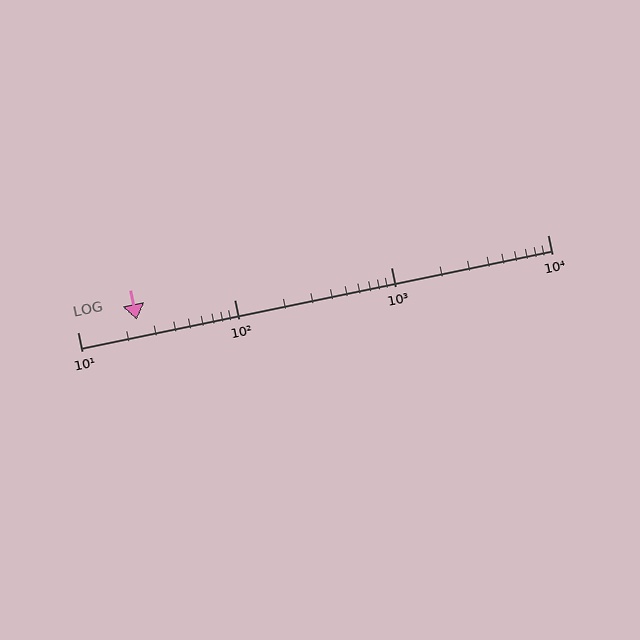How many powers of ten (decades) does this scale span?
The scale spans 3 decades, from 10 to 10000.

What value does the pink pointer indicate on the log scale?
The pointer indicates approximately 24.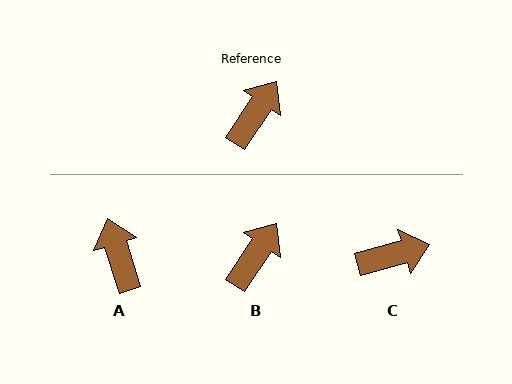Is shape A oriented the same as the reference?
No, it is off by about 51 degrees.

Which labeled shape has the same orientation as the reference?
B.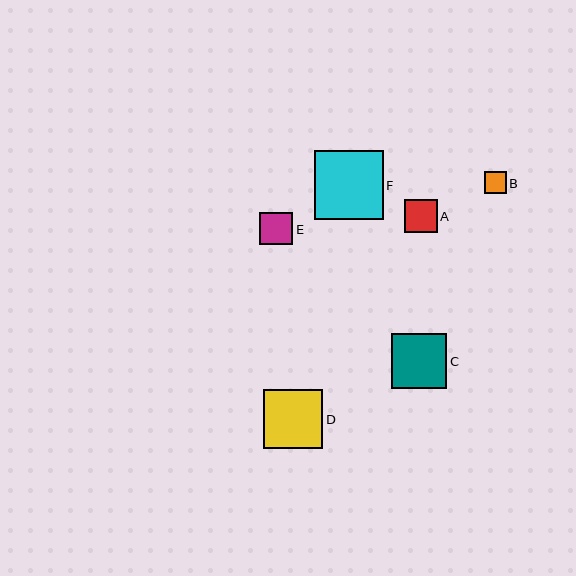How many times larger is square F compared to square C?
Square F is approximately 1.3 times the size of square C.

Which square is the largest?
Square F is the largest with a size of approximately 69 pixels.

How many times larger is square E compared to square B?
Square E is approximately 1.5 times the size of square B.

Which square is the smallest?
Square B is the smallest with a size of approximately 22 pixels.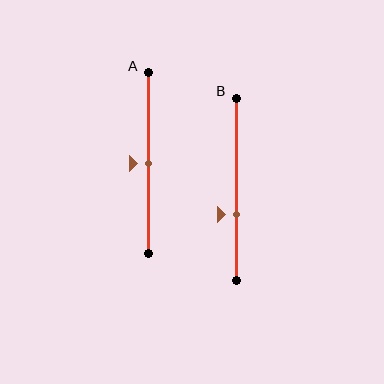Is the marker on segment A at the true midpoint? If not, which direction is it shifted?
Yes, the marker on segment A is at the true midpoint.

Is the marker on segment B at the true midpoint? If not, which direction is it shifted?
No, the marker on segment B is shifted downward by about 14% of the segment length.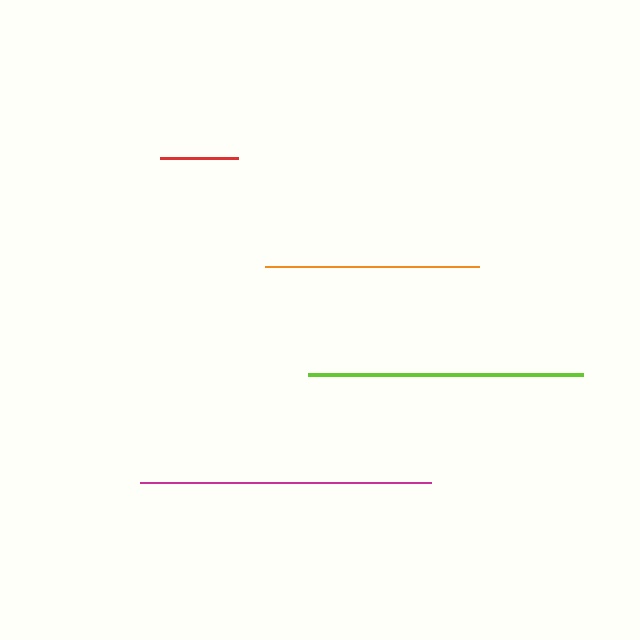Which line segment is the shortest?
The red line is the shortest at approximately 78 pixels.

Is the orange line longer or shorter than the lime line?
The lime line is longer than the orange line.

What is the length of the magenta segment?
The magenta segment is approximately 291 pixels long.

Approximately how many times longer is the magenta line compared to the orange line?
The magenta line is approximately 1.4 times the length of the orange line.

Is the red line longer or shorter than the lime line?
The lime line is longer than the red line.